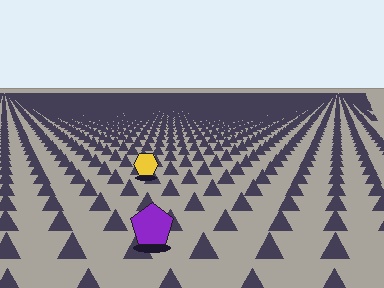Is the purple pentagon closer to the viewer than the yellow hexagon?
Yes. The purple pentagon is closer — you can tell from the texture gradient: the ground texture is coarser near it.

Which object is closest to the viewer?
The purple pentagon is closest. The texture marks near it are larger and more spread out.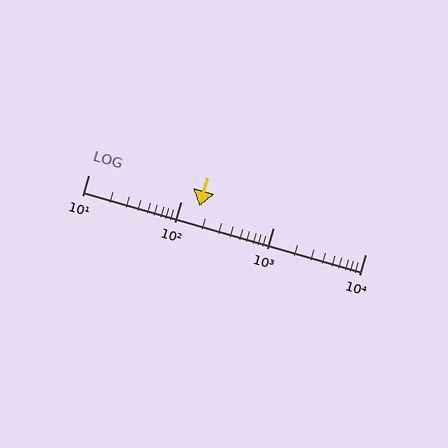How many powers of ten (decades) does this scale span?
The scale spans 3 decades, from 10 to 10000.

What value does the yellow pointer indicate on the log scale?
The pointer indicates approximately 160.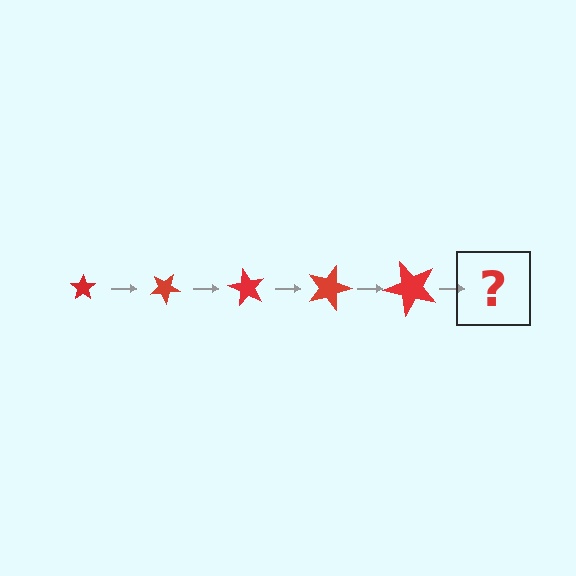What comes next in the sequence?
The next element should be a star, larger than the previous one and rotated 150 degrees from the start.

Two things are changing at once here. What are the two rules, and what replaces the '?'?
The two rules are that the star grows larger each step and it rotates 30 degrees each step. The '?' should be a star, larger than the previous one and rotated 150 degrees from the start.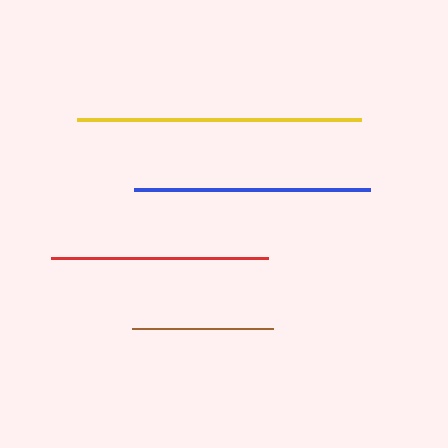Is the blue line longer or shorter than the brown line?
The blue line is longer than the brown line.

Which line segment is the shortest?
The brown line is the shortest at approximately 142 pixels.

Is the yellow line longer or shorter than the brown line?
The yellow line is longer than the brown line.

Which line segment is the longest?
The yellow line is the longest at approximately 283 pixels.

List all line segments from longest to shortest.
From longest to shortest: yellow, blue, red, brown.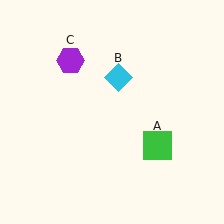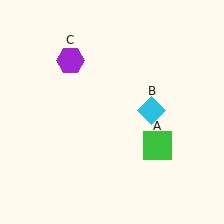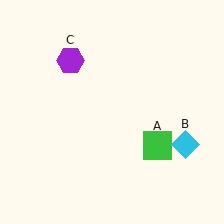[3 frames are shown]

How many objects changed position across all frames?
1 object changed position: cyan diamond (object B).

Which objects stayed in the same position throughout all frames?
Green square (object A) and purple hexagon (object C) remained stationary.